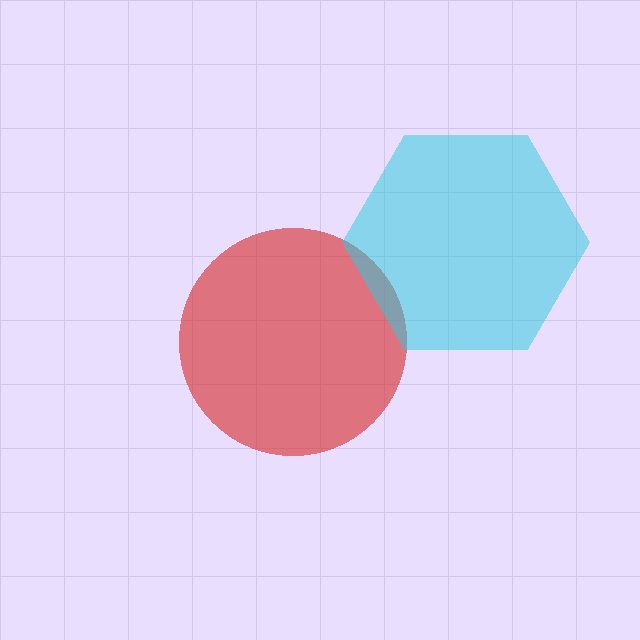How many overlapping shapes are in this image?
There are 2 overlapping shapes in the image.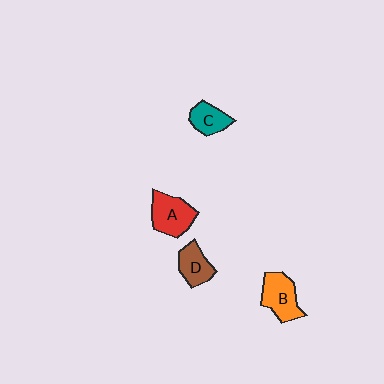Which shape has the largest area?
Shape A (red).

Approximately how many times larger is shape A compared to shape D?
Approximately 1.3 times.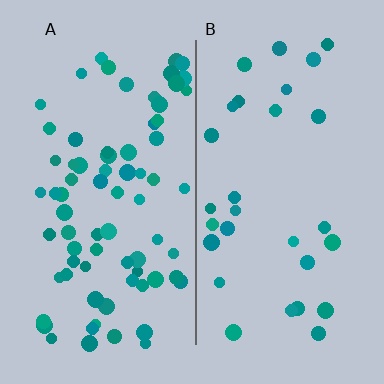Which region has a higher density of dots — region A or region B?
A (the left).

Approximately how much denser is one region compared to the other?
Approximately 2.5× — region A over region B.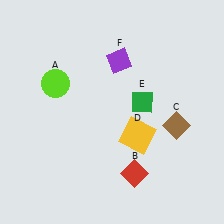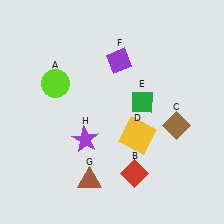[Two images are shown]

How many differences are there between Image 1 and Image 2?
There are 2 differences between the two images.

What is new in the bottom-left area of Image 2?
A purple star (H) was added in the bottom-left area of Image 2.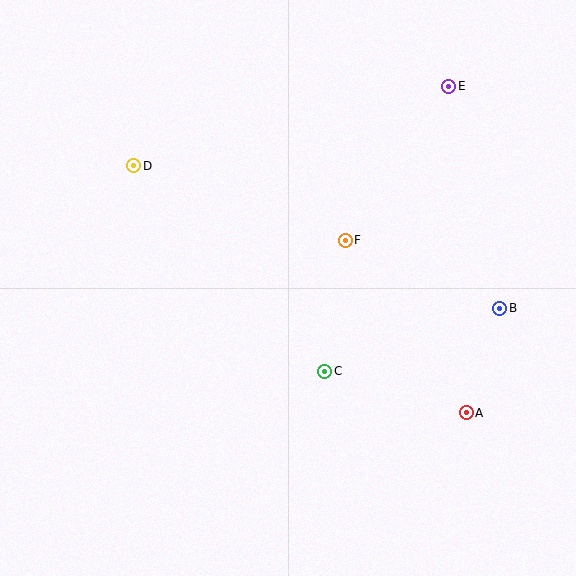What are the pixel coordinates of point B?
Point B is at (500, 308).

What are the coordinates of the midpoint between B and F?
The midpoint between B and F is at (422, 274).